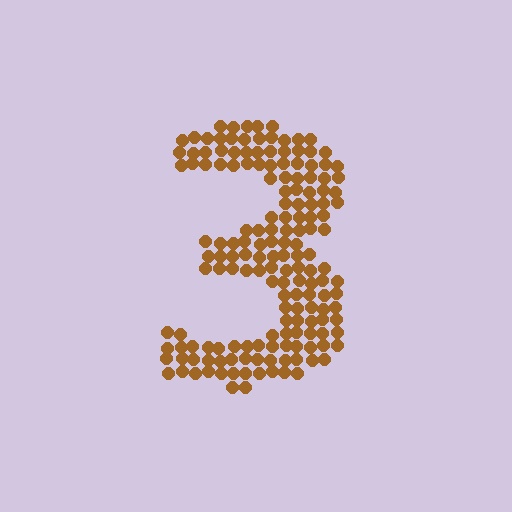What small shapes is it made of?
It is made of small circles.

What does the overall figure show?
The overall figure shows the digit 3.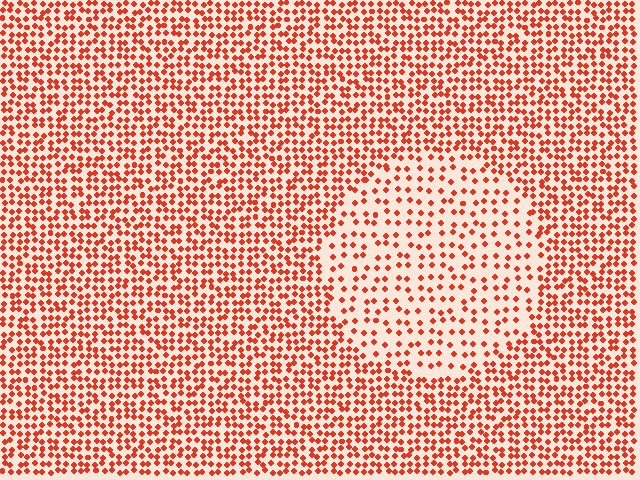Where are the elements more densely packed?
The elements are more densely packed outside the circle boundary.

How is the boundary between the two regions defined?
The boundary is defined by a change in element density (approximately 2.0x ratio). All elements are the same color, size, and shape.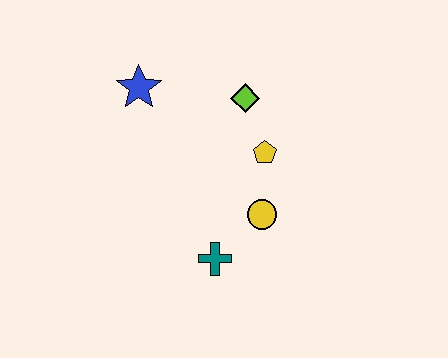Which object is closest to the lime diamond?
The yellow pentagon is closest to the lime diamond.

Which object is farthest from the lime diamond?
The teal cross is farthest from the lime diamond.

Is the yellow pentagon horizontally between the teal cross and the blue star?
No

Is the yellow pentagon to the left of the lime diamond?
No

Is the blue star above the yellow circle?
Yes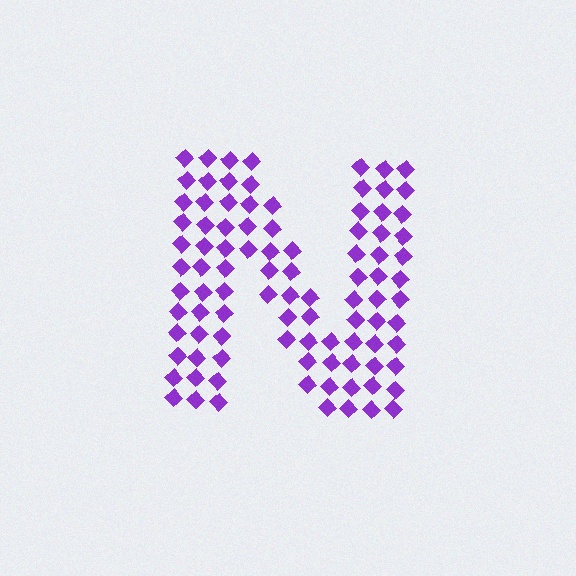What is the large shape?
The large shape is the letter N.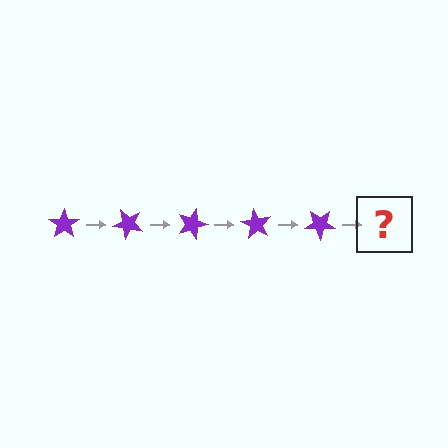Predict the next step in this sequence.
The next step is a purple star rotated 225 degrees.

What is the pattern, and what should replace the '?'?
The pattern is that the star rotates 45 degrees each step. The '?' should be a purple star rotated 225 degrees.